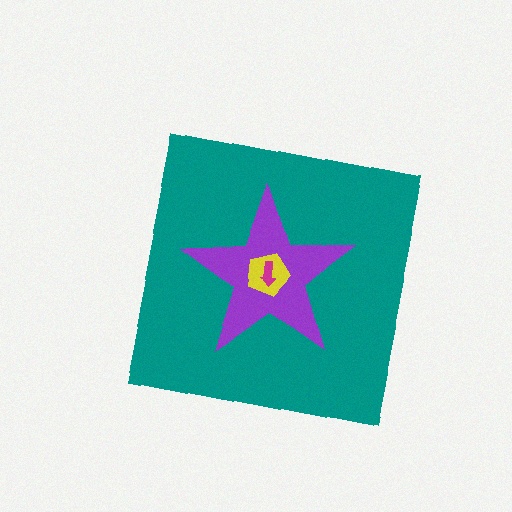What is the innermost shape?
The magenta arrow.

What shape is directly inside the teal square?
The purple star.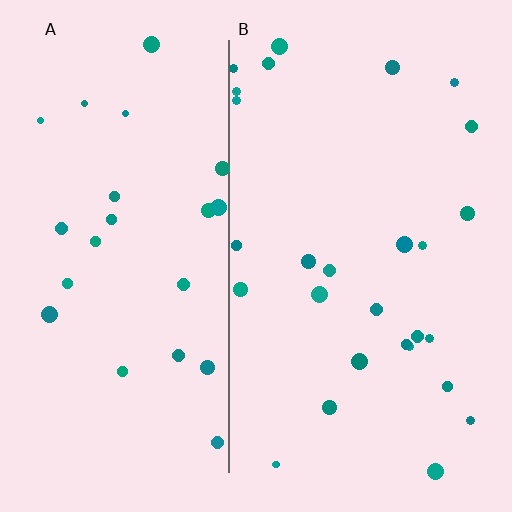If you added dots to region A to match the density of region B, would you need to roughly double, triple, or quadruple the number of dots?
Approximately double.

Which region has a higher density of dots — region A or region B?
B (the right).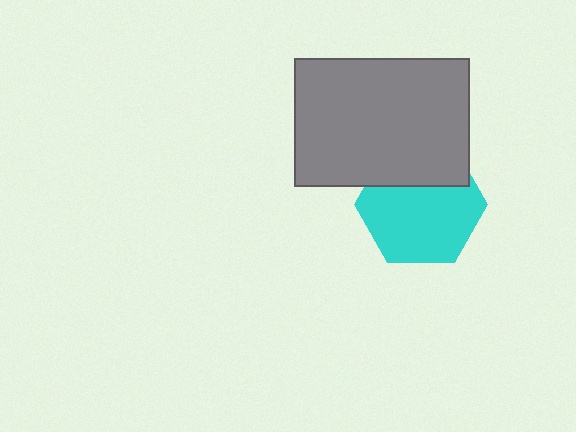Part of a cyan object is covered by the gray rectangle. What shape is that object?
It is a hexagon.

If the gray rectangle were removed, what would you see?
You would see the complete cyan hexagon.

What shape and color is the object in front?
The object in front is a gray rectangle.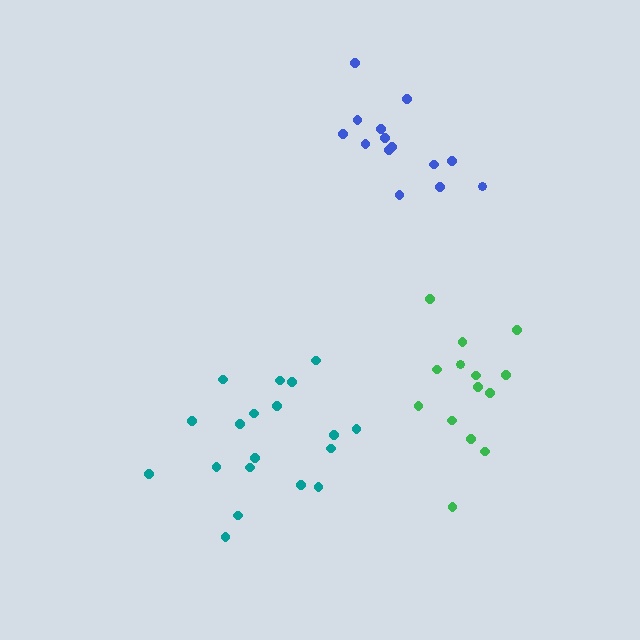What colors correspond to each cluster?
The clusters are colored: blue, green, teal.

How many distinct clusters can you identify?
There are 3 distinct clusters.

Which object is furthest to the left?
The teal cluster is leftmost.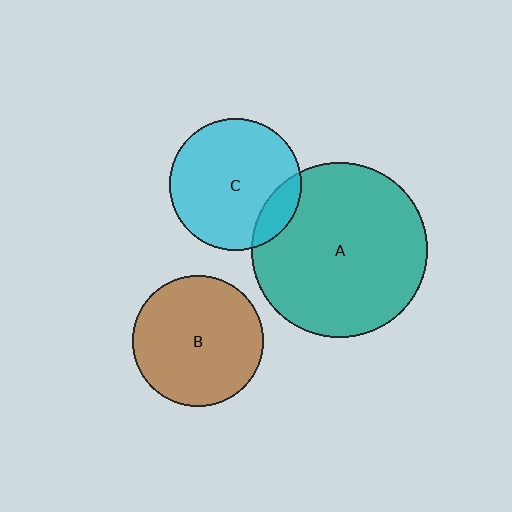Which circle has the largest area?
Circle A (teal).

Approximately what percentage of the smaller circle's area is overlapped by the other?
Approximately 15%.